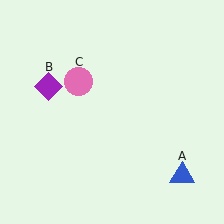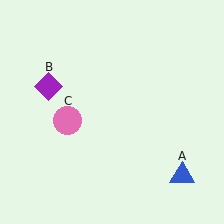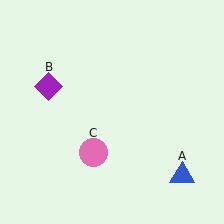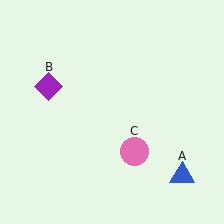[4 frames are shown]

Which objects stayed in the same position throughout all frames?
Blue triangle (object A) and purple diamond (object B) remained stationary.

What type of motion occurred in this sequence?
The pink circle (object C) rotated counterclockwise around the center of the scene.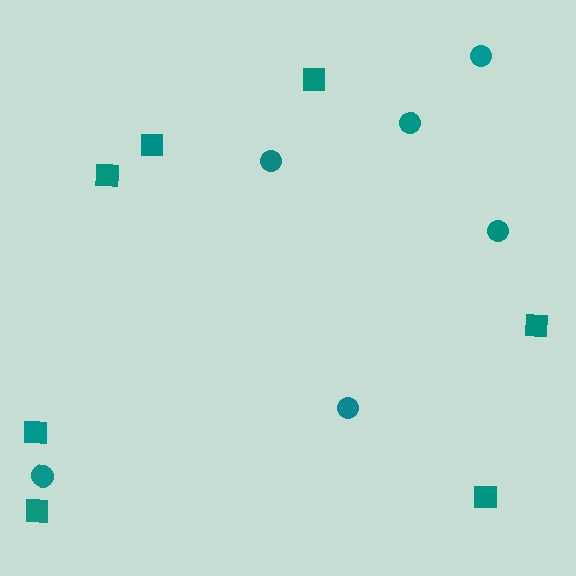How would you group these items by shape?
There are 2 groups: one group of circles (6) and one group of squares (7).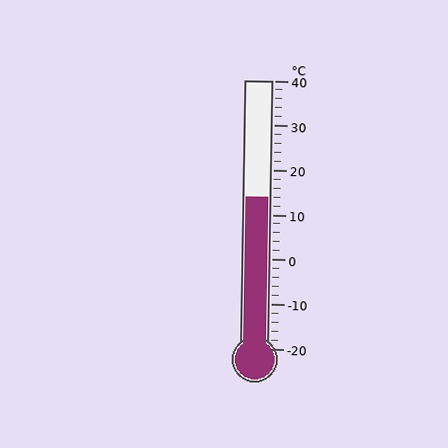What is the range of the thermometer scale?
The thermometer scale ranges from -20°C to 40°C.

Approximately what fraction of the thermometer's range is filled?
The thermometer is filled to approximately 55% of its range.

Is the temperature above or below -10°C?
The temperature is above -10°C.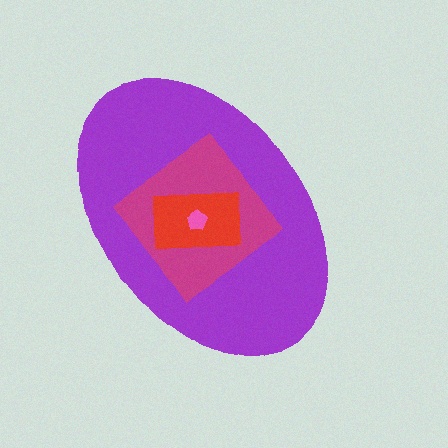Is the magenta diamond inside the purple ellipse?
Yes.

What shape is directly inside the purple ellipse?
The magenta diamond.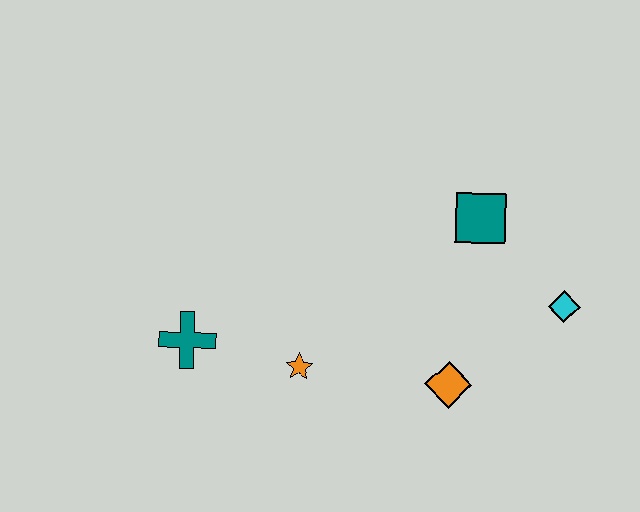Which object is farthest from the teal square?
The teal cross is farthest from the teal square.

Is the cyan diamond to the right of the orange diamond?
Yes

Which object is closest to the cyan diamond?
The teal square is closest to the cyan diamond.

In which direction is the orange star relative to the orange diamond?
The orange star is to the left of the orange diamond.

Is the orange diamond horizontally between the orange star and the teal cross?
No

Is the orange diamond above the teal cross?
No